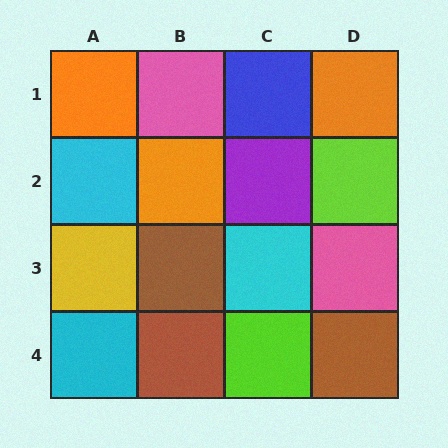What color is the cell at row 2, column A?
Cyan.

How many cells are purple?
1 cell is purple.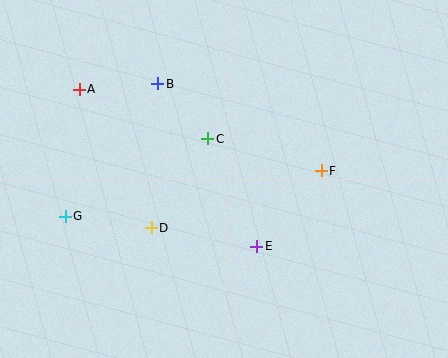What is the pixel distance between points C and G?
The distance between C and G is 162 pixels.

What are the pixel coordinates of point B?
Point B is at (158, 84).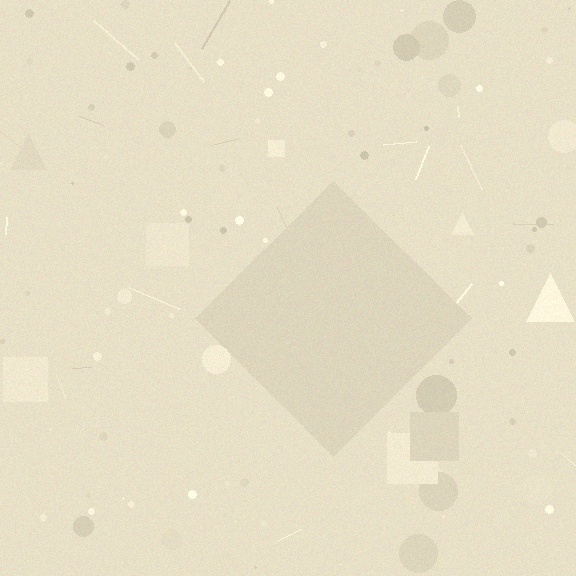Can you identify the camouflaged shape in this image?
The camouflaged shape is a diamond.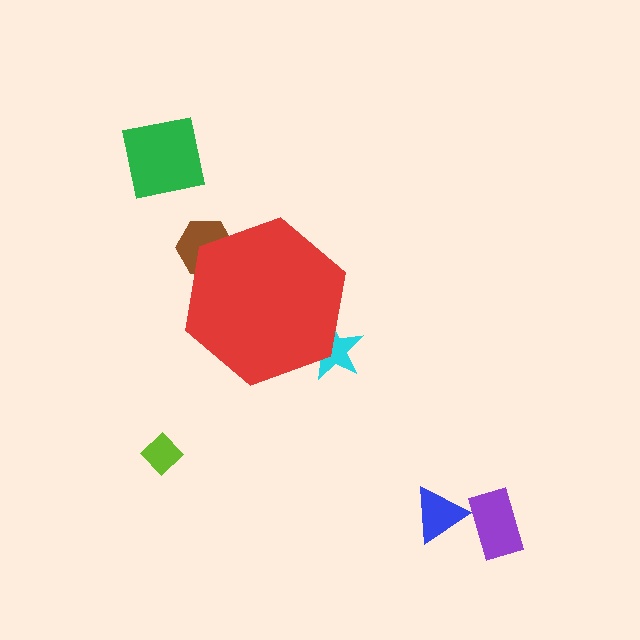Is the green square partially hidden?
No, the green square is fully visible.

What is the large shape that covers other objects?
A red hexagon.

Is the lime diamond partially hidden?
No, the lime diamond is fully visible.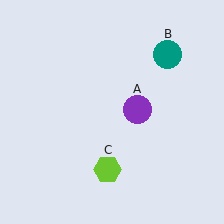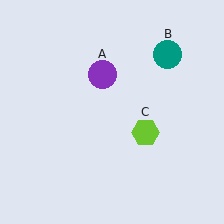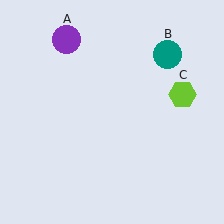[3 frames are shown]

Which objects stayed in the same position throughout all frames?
Teal circle (object B) remained stationary.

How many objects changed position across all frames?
2 objects changed position: purple circle (object A), lime hexagon (object C).